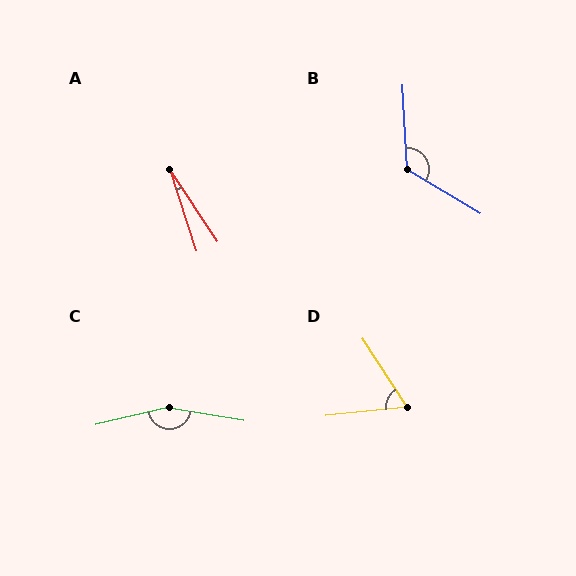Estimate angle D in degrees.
Approximately 63 degrees.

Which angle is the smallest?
A, at approximately 15 degrees.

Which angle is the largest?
C, at approximately 157 degrees.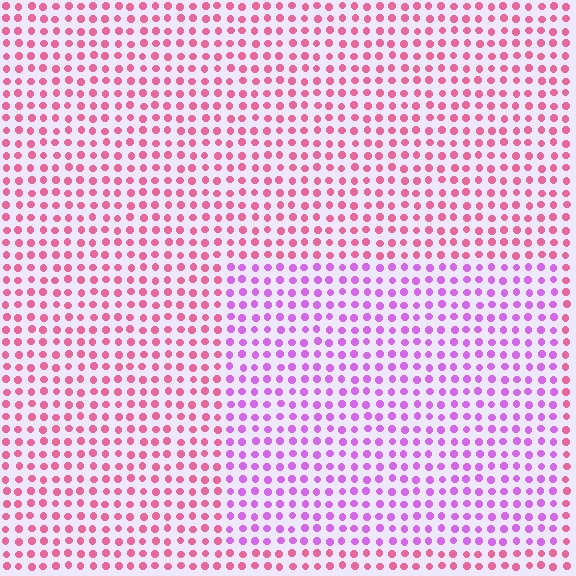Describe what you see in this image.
The image is filled with small pink elements in a uniform arrangement. A rectangle-shaped region is visible where the elements are tinted to a slightly different hue, forming a subtle color boundary.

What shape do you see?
I see a rectangle.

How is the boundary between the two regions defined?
The boundary is defined purely by a slight shift in hue (about 46 degrees). Spacing, size, and orientation are identical on both sides.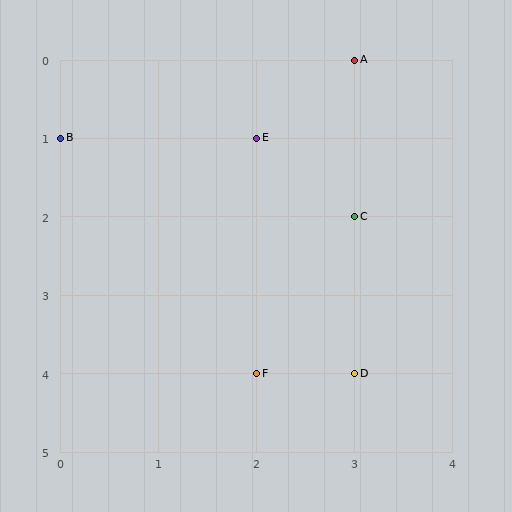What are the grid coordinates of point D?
Point D is at grid coordinates (3, 4).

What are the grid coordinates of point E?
Point E is at grid coordinates (2, 1).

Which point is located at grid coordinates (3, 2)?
Point C is at (3, 2).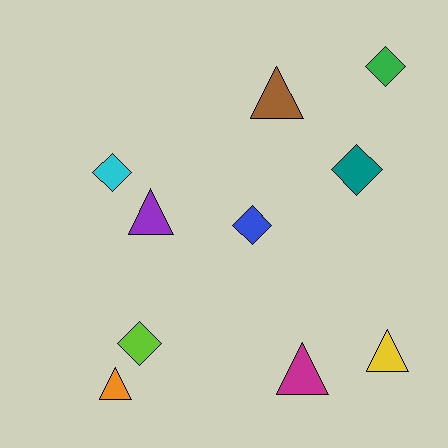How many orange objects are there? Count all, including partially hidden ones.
There is 1 orange object.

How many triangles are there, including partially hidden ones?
There are 5 triangles.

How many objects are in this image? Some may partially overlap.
There are 10 objects.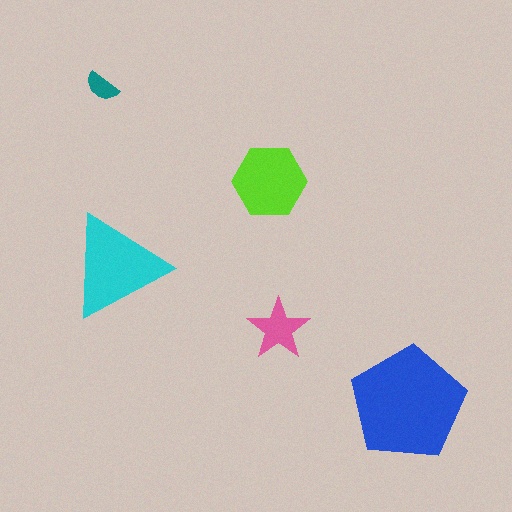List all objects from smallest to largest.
The teal semicircle, the pink star, the lime hexagon, the cyan triangle, the blue pentagon.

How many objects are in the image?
There are 5 objects in the image.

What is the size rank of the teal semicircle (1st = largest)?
5th.